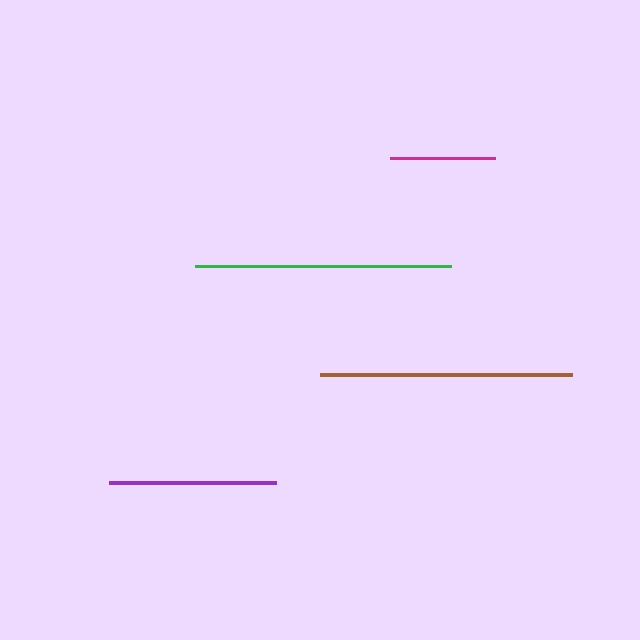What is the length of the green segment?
The green segment is approximately 256 pixels long.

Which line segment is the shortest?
The magenta line is the shortest at approximately 105 pixels.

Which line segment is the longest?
The green line is the longest at approximately 256 pixels.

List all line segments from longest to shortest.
From longest to shortest: green, brown, purple, magenta.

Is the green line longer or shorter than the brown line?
The green line is longer than the brown line.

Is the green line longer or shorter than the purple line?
The green line is longer than the purple line.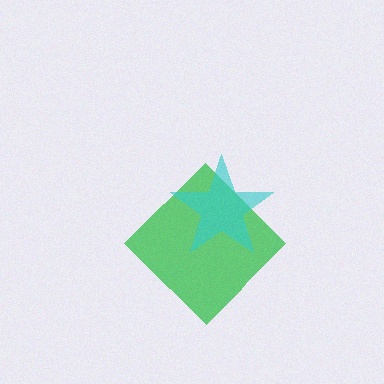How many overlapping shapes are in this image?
There are 2 overlapping shapes in the image.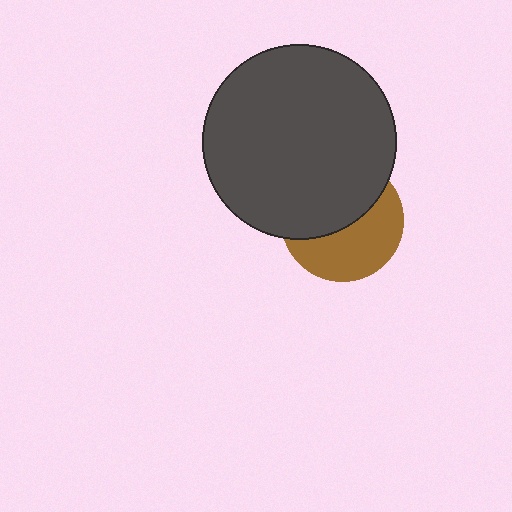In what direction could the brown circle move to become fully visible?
The brown circle could move down. That would shift it out from behind the dark gray circle entirely.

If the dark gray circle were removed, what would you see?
You would see the complete brown circle.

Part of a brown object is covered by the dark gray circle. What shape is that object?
It is a circle.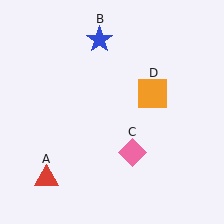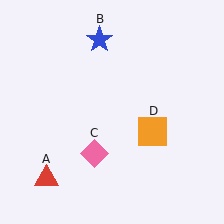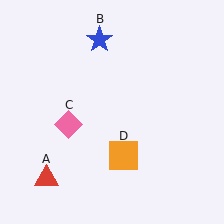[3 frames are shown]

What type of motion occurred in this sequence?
The pink diamond (object C), orange square (object D) rotated clockwise around the center of the scene.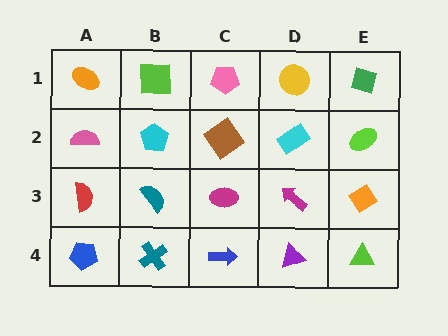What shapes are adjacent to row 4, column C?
A magenta ellipse (row 3, column C), a teal cross (row 4, column B), a purple triangle (row 4, column D).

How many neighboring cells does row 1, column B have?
3.